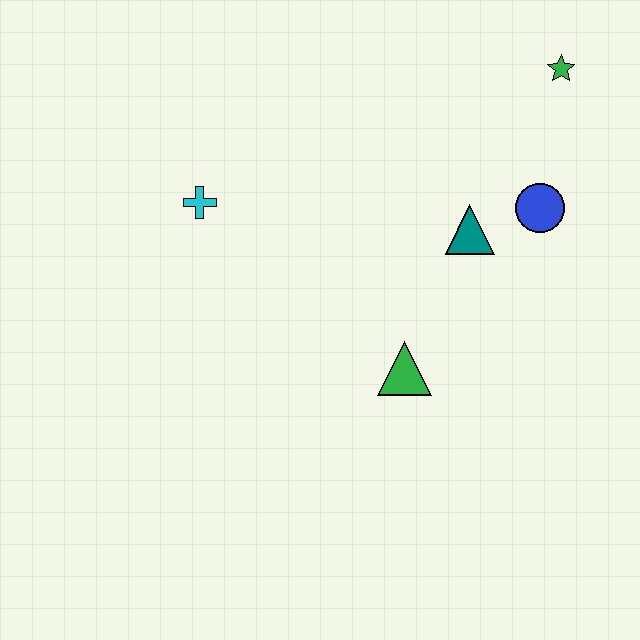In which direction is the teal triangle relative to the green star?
The teal triangle is below the green star.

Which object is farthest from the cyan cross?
The green star is farthest from the cyan cross.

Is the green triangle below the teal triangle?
Yes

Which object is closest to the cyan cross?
The green triangle is closest to the cyan cross.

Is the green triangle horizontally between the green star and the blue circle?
No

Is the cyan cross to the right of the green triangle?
No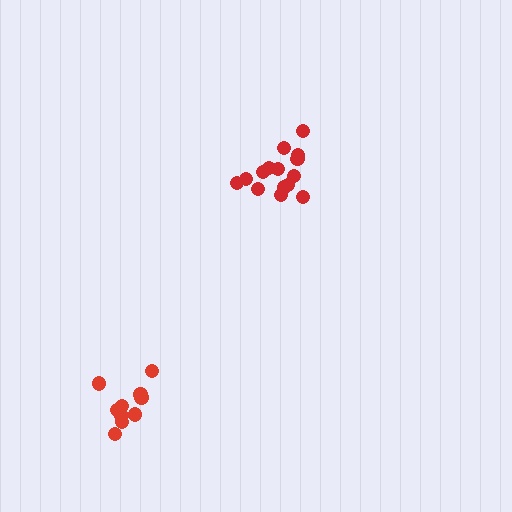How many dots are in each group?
Group 1: 10 dots, Group 2: 15 dots (25 total).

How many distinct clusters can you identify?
There are 2 distinct clusters.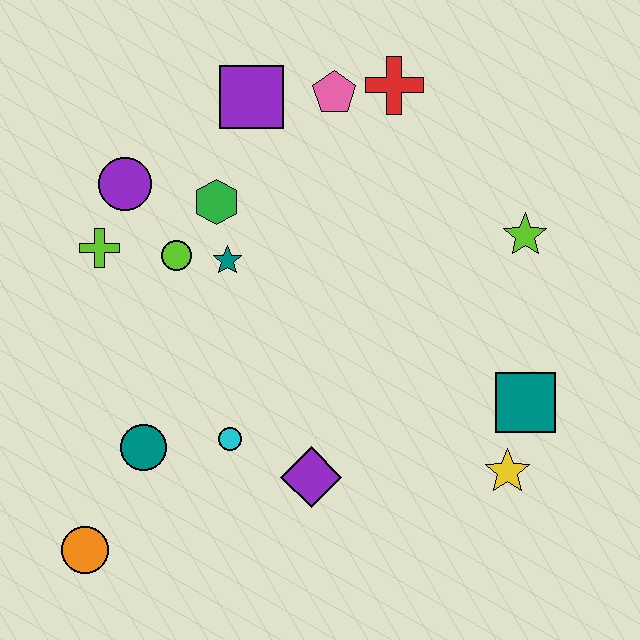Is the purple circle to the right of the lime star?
No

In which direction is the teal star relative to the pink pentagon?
The teal star is below the pink pentagon.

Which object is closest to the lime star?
The teal square is closest to the lime star.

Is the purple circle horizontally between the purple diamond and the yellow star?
No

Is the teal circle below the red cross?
Yes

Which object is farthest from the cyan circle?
The red cross is farthest from the cyan circle.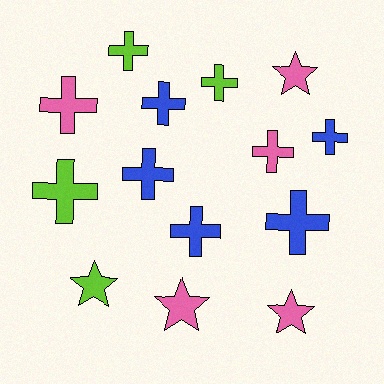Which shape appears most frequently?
Cross, with 10 objects.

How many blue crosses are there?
There are 5 blue crosses.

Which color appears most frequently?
Pink, with 5 objects.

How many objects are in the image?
There are 14 objects.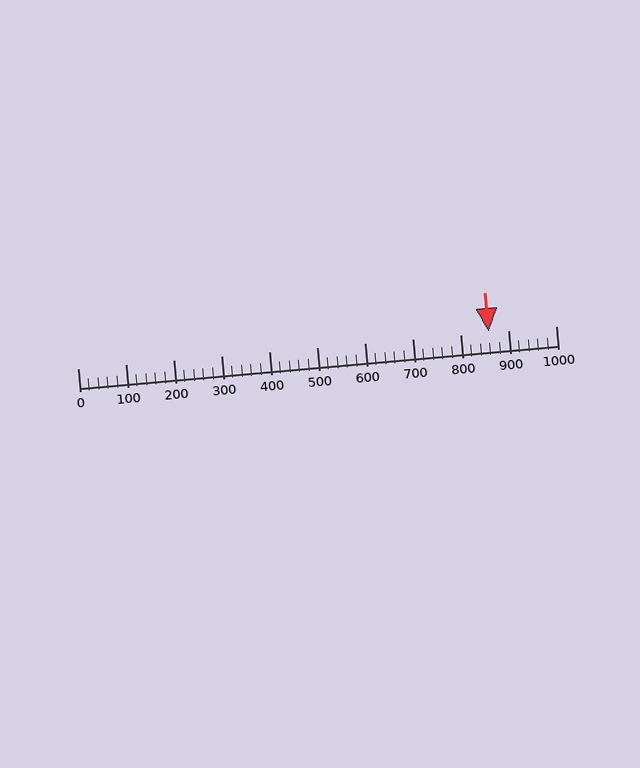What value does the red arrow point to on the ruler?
The red arrow points to approximately 860.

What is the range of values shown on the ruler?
The ruler shows values from 0 to 1000.